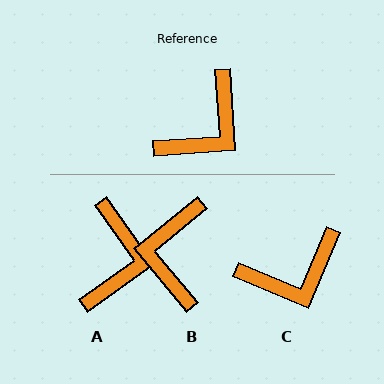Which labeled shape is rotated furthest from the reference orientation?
B, about 144 degrees away.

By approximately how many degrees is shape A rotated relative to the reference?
Approximately 32 degrees counter-clockwise.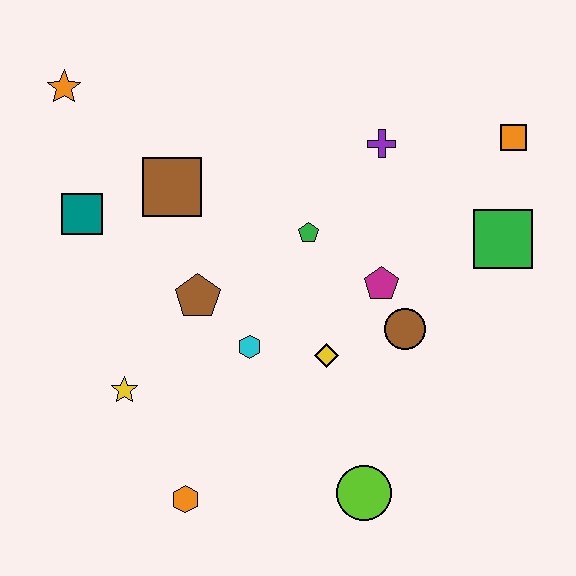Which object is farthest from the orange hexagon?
The orange square is farthest from the orange hexagon.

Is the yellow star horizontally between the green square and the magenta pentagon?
No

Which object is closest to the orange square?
The green square is closest to the orange square.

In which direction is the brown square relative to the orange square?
The brown square is to the left of the orange square.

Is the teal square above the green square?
Yes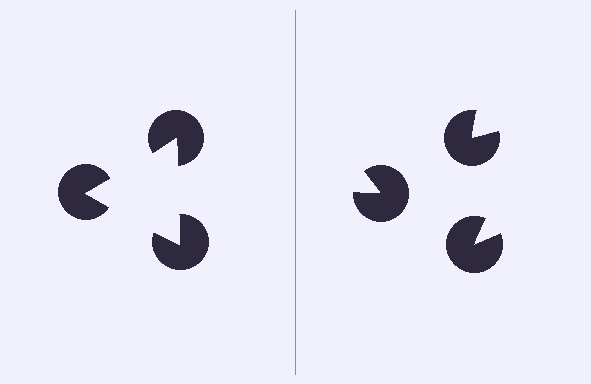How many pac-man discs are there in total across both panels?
6 — 3 on each side.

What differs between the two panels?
The pac-man discs are positioned identically on both sides; only the wedge orientations differ. On the left they align to a triangle; on the right they are misaligned.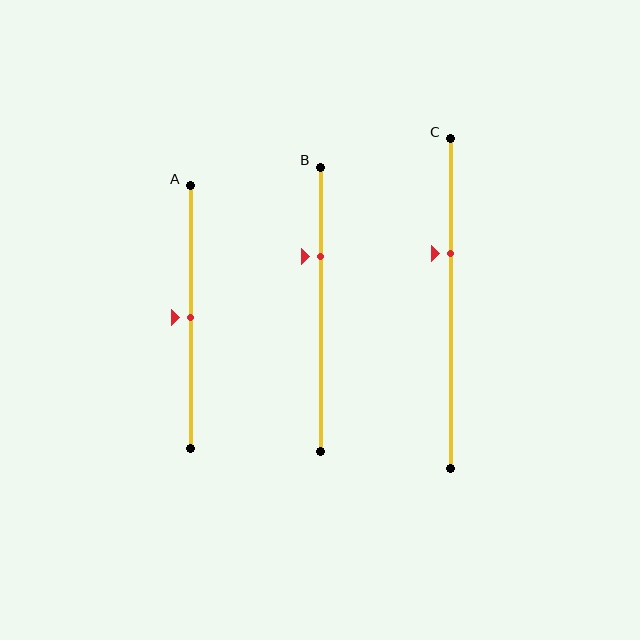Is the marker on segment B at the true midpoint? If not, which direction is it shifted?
No, the marker on segment B is shifted upward by about 18% of the segment length.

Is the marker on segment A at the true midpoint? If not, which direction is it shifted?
Yes, the marker on segment A is at the true midpoint.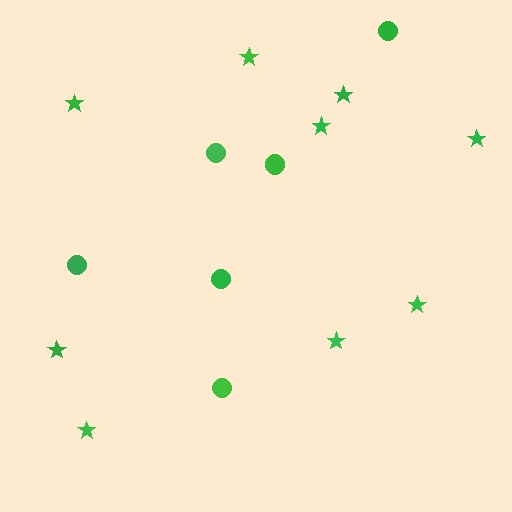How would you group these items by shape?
There are 2 groups: one group of circles (6) and one group of stars (9).